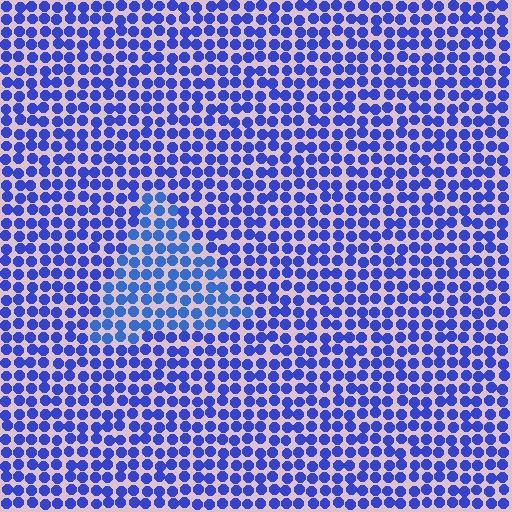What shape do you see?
I see a triangle.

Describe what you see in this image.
The image is filled with small blue elements in a uniform arrangement. A triangle-shaped region is visible where the elements are tinted to a slightly different hue, forming a subtle color boundary.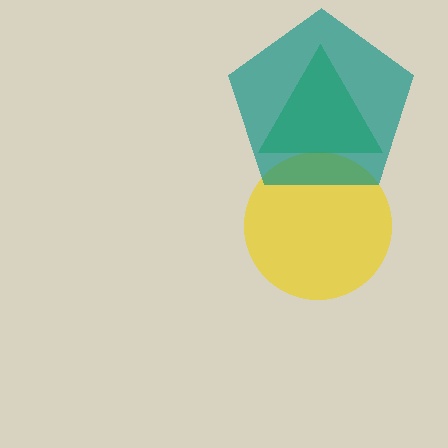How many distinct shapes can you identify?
There are 3 distinct shapes: a yellow circle, a green triangle, a teal pentagon.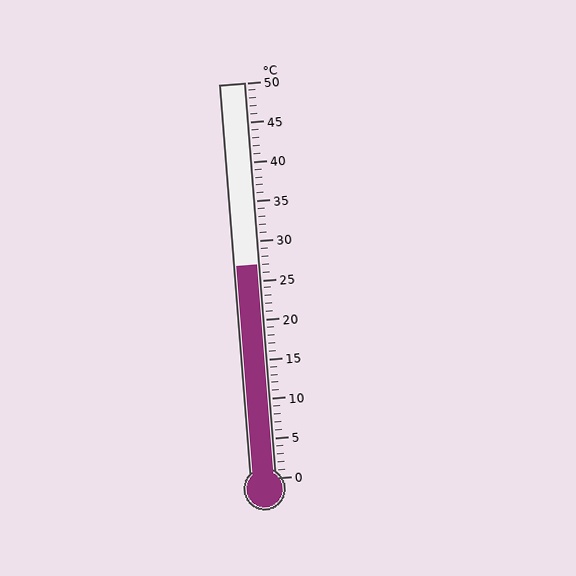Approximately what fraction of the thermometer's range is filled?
The thermometer is filled to approximately 55% of its range.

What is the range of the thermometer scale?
The thermometer scale ranges from 0°C to 50°C.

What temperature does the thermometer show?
The thermometer shows approximately 27°C.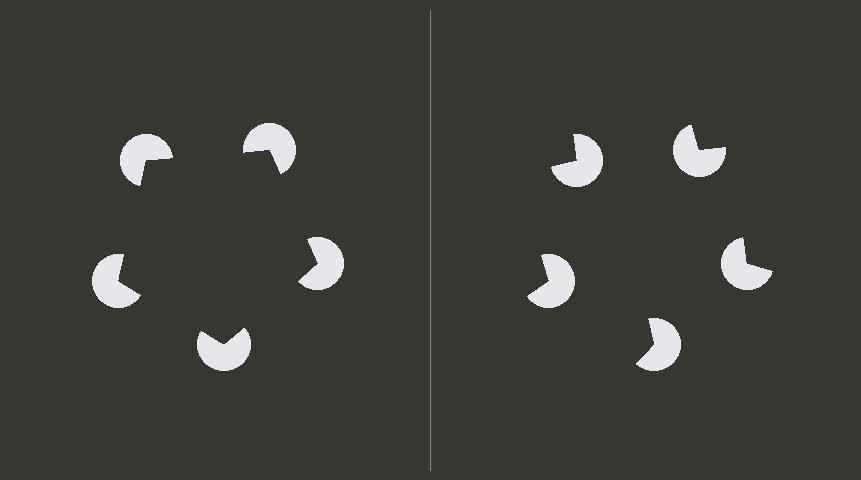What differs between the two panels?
The pac-man discs are positioned identically on both sides; only the wedge orientations differ. On the left they align to a pentagon; on the right they are misaligned.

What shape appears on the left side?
An illusory pentagon.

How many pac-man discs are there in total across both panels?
10 — 5 on each side.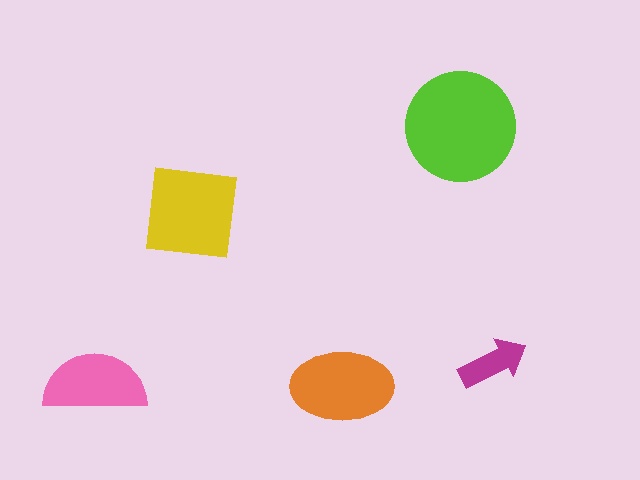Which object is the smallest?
The magenta arrow.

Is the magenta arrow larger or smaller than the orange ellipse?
Smaller.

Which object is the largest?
The lime circle.